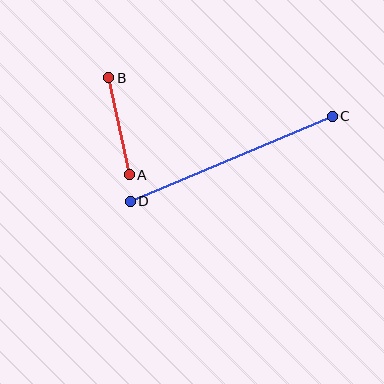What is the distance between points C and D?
The distance is approximately 220 pixels.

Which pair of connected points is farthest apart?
Points C and D are farthest apart.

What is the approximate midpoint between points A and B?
The midpoint is at approximately (119, 126) pixels.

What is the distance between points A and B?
The distance is approximately 99 pixels.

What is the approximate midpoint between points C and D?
The midpoint is at approximately (231, 159) pixels.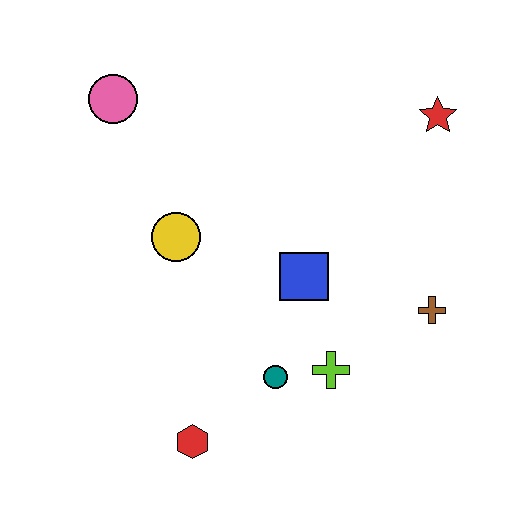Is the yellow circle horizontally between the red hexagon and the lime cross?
No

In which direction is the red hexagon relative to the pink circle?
The red hexagon is below the pink circle.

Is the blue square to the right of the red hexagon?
Yes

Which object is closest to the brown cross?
The lime cross is closest to the brown cross.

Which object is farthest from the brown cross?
The pink circle is farthest from the brown cross.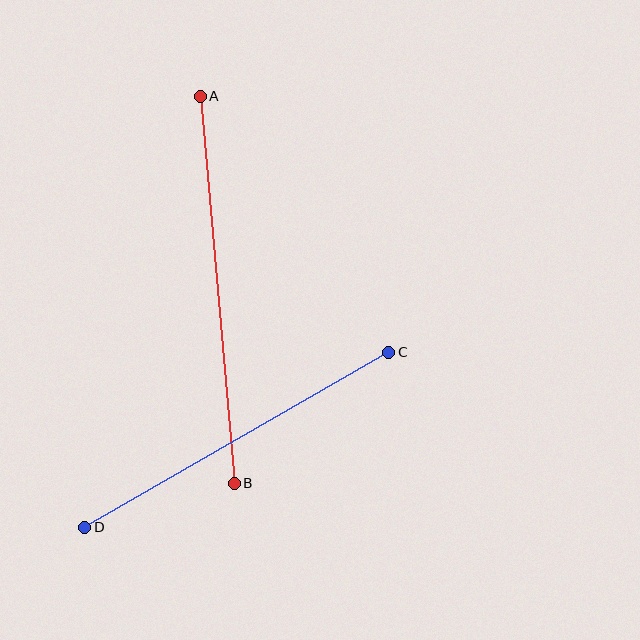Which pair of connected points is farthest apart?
Points A and B are farthest apart.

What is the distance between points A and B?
The distance is approximately 388 pixels.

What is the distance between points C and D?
The distance is approximately 351 pixels.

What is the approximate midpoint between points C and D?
The midpoint is at approximately (237, 440) pixels.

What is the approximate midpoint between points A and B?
The midpoint is at approximately (217, 290) pixels.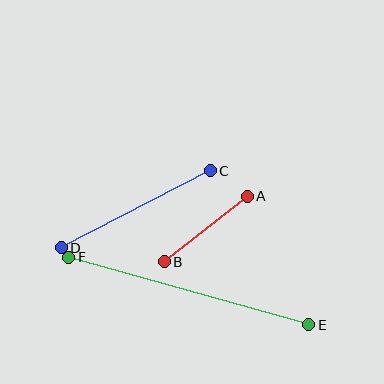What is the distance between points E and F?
The distance is approximately 250 pixels.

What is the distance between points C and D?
The distance is approximately 168 pixels.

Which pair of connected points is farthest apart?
Points E and F are farthest apart.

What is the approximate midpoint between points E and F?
The midpoint is at approximately (189, 291) pixels.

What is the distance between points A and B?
The distance is approximately 106 pixels.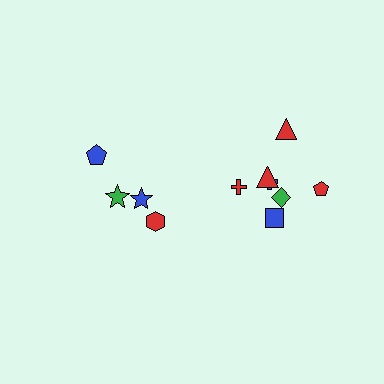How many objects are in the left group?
There are 5 objects.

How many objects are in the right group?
There are 7 objects.